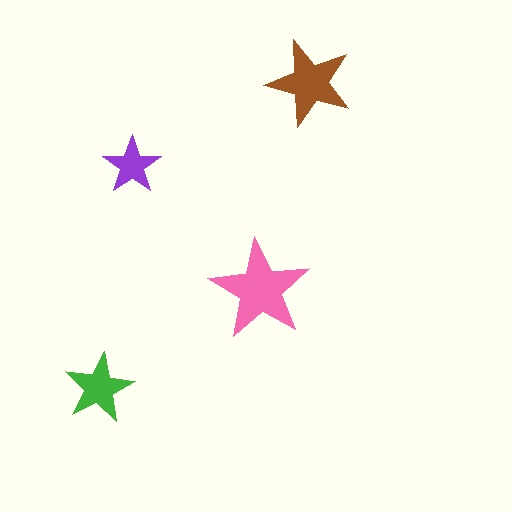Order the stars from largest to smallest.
the pink one, the brown one, the green one, the purple one.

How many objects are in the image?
There are 4 objects in the image.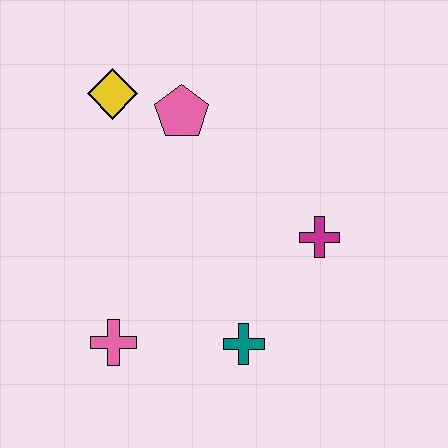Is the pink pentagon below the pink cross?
No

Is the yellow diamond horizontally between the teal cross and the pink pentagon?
No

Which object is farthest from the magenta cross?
The yellow diamond is farthest from the magenta cross.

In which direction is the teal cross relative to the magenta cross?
The teal cross is below the magenta cross.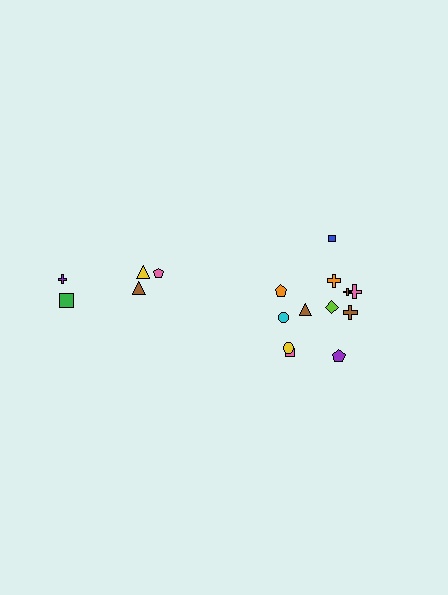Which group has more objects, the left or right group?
The right group.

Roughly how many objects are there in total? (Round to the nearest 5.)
Roughly 15 objects in total.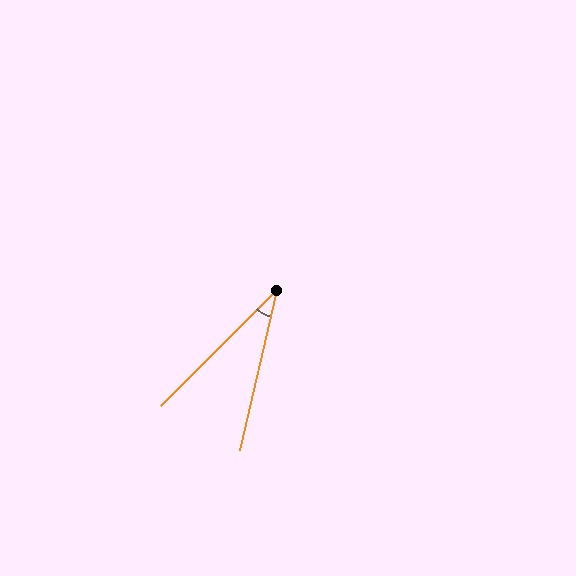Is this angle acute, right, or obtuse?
It is acute.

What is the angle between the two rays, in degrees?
Approximately 32 degrees.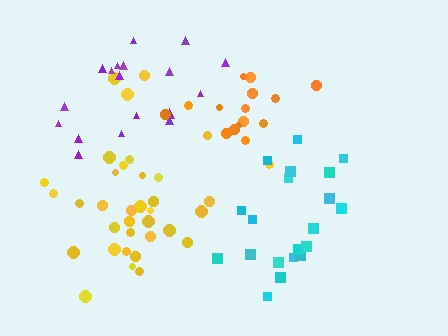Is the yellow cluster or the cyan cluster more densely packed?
Yellow.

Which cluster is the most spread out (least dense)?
Purple.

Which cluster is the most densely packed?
Orange.